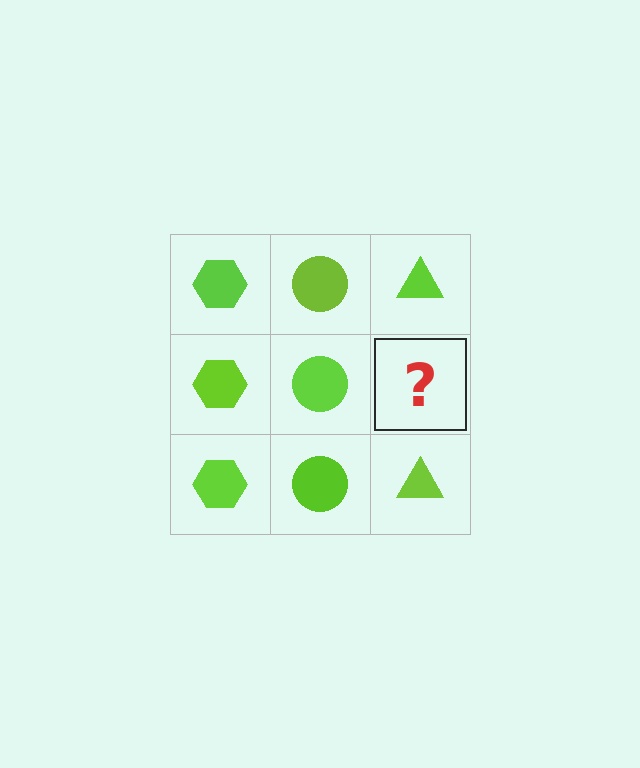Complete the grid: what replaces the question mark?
The question mark should be replaced with a lime triangle.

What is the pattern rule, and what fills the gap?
The rule is that each column has a consistent shape. The gap should be filled with a lime triangle.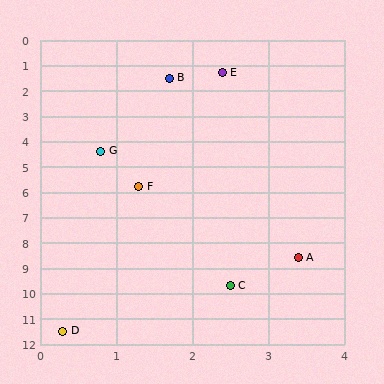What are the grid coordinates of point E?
Point E is at approximately (2.4, 1.3).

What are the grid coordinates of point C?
Point C is at approximately (2.5, 9.7).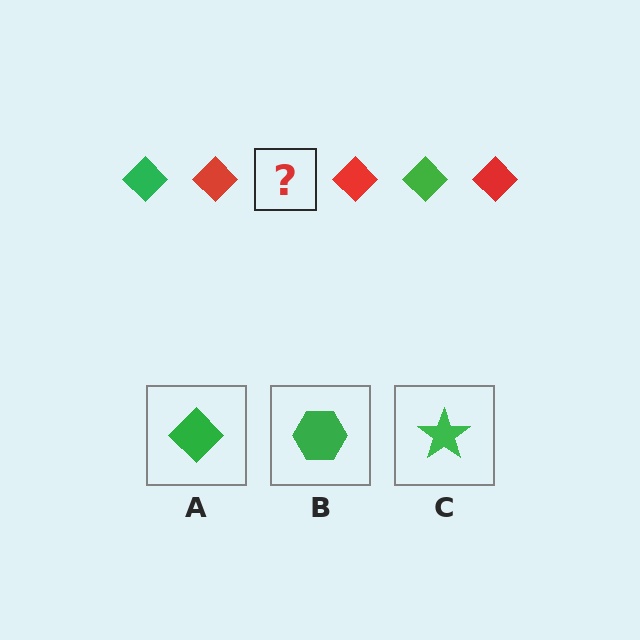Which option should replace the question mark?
Option A.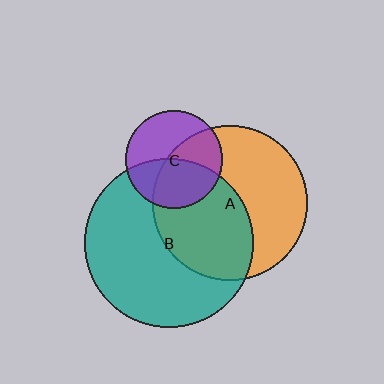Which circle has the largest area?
Circle B (teal).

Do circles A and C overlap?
Yes.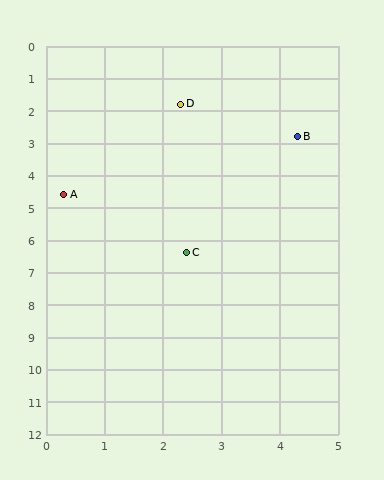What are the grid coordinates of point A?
Point A is at approximately (0.3, 4.6).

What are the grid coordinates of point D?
Point D is at approximately (2.3, 1.8).